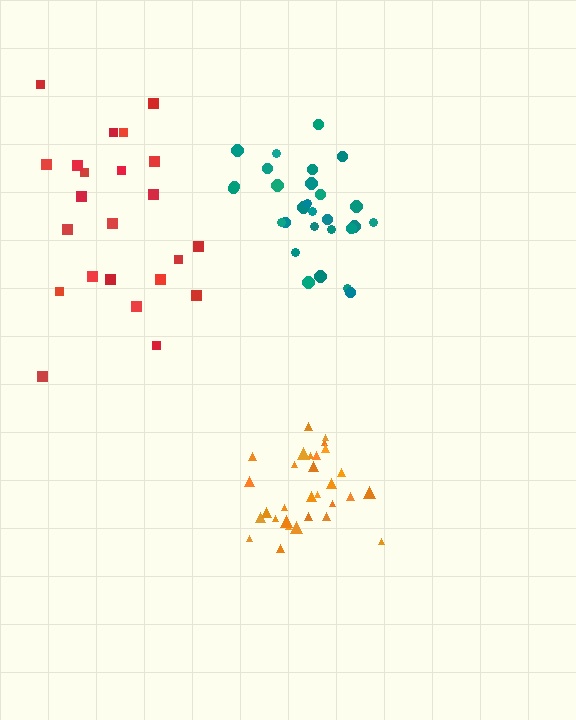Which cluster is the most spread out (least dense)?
Red.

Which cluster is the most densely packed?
Orange.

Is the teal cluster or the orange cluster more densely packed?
Orange.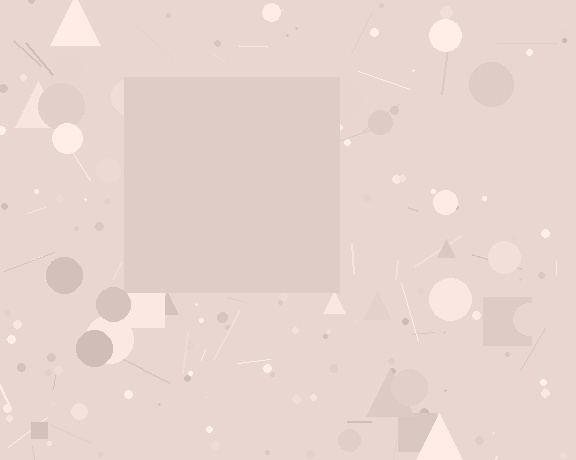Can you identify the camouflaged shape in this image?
The camouflaged shape is a square.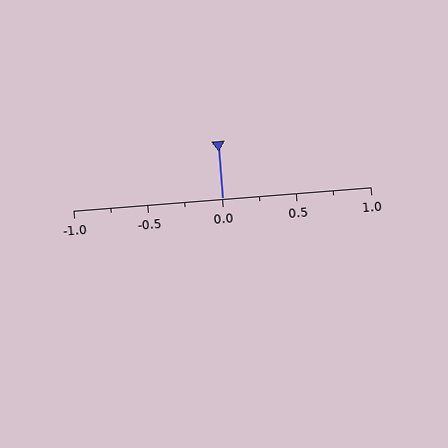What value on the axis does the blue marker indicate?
The marker indicates approximately 0.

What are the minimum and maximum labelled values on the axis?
The axis runs from -1.0 to 1.0.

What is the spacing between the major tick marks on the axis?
The major ticks are spaced 0.5 apart.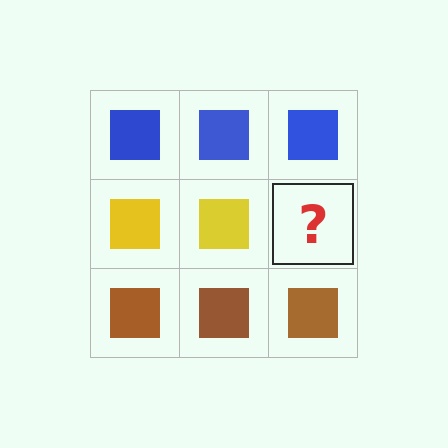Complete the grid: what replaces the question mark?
The question mark should be replaced with a yellow square.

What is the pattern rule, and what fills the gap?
The rule is that each row has a consistent color. The gap should be filled with a yellow square.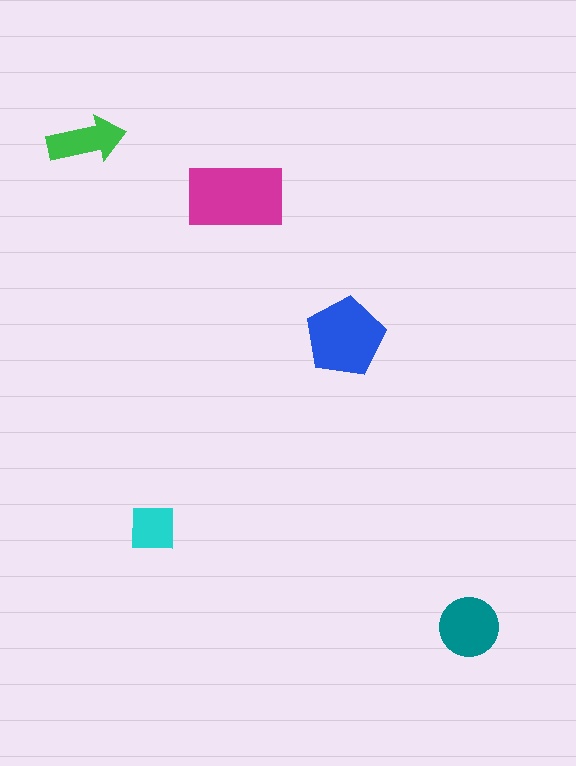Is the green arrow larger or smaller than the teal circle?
Smaller.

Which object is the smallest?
The cyan square.